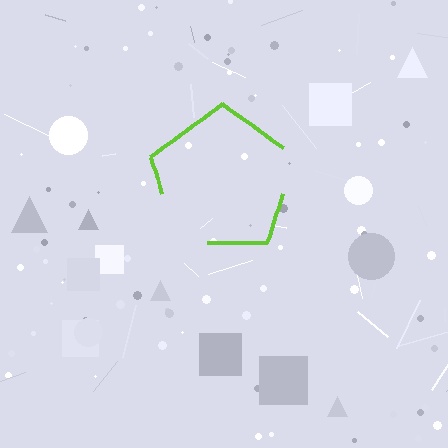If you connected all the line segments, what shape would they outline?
They would outline a pentagon.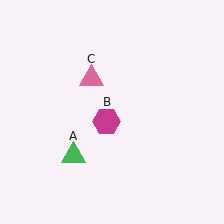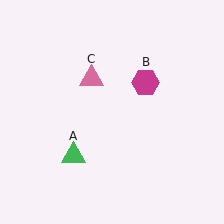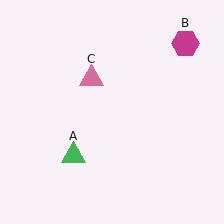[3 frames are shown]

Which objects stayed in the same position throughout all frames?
Green triangle (object A) and pink triangle (object C) remained stationary.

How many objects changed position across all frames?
1 object changed position: magenta hexagon (object B).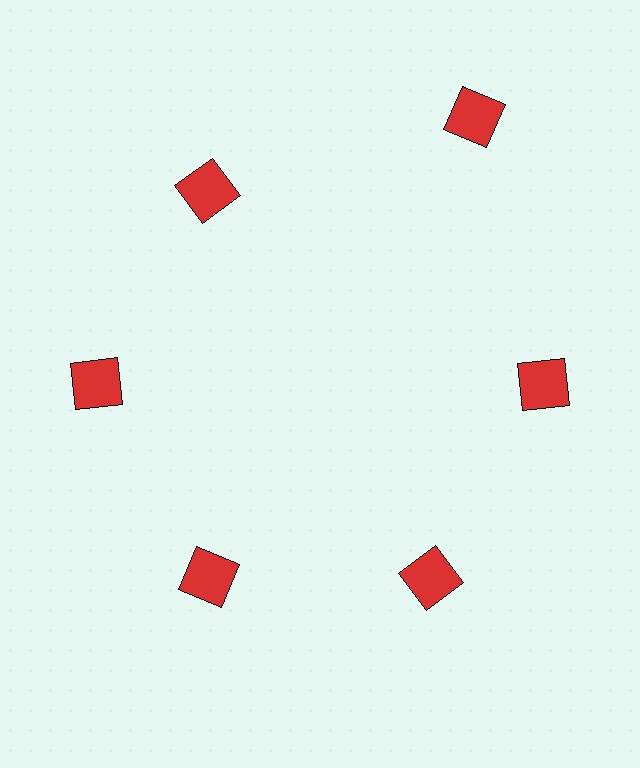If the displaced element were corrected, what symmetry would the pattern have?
It would have 6-fold rotational symmetry — the pattern would map onto itself every 60 degrees.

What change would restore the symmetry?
The symmetry would be restored by moving it inward, back onto the ring so that all 6 squares sit at equal angles and equal distance from the center.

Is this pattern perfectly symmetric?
No. The 6 red squares are arranged in a ring, but one element near the 1 o'clock position is pushed outward from the center, breaking the 6-fold rotational symmetry.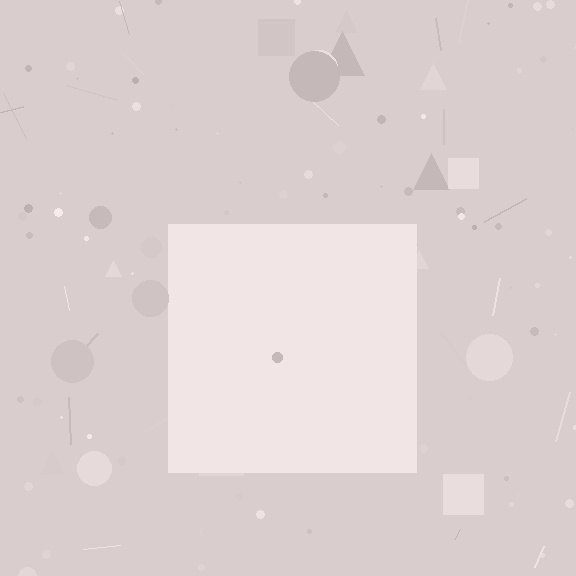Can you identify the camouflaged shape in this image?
The camouflaged shape is a square.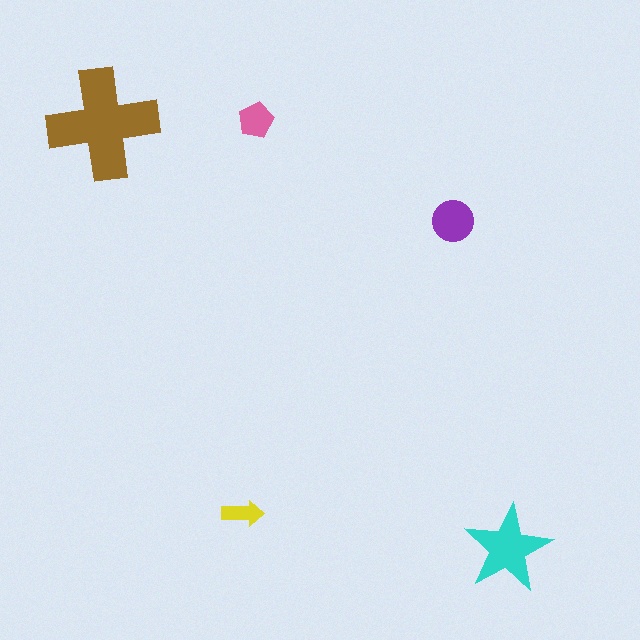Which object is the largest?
The brown cross.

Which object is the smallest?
The yellow arrow.